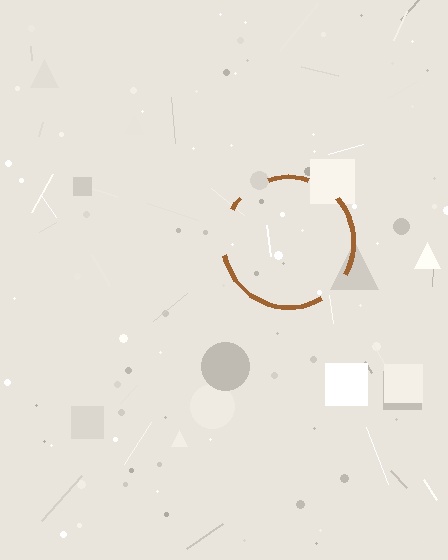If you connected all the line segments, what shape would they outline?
They would outline a circle.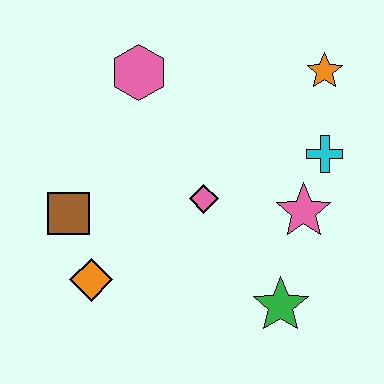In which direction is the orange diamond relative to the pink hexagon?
The orange diamond is below the pink hexagon.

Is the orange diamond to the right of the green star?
No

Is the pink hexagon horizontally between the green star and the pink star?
No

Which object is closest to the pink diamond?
The pink star is closest to the pink diamond.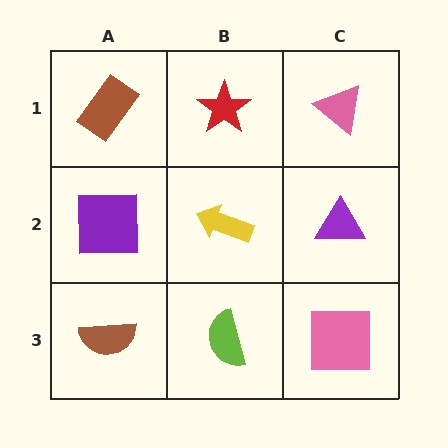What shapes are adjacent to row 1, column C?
A purple triangle (row 2, column C), a red star (row 1, column B).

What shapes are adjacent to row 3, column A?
A purple square (row 2, column A), a lime semicircle (row 3, column B).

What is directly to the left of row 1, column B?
A brown rectangle.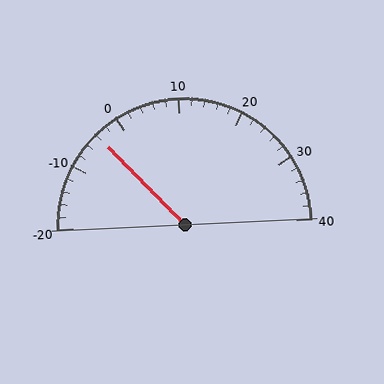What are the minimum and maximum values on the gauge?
The gauge ranges from -20 to 40.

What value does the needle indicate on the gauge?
The needle indicates approximately -4.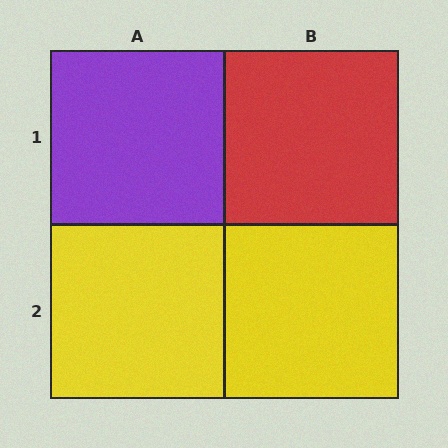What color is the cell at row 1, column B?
Red.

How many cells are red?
1 cell is red.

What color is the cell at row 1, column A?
Purple.